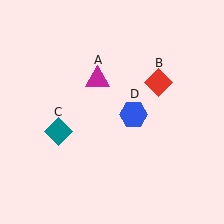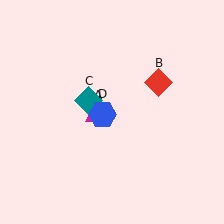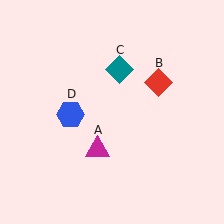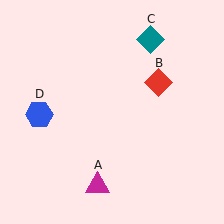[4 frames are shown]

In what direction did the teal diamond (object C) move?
The teal diamond (object C) moved up and to the right.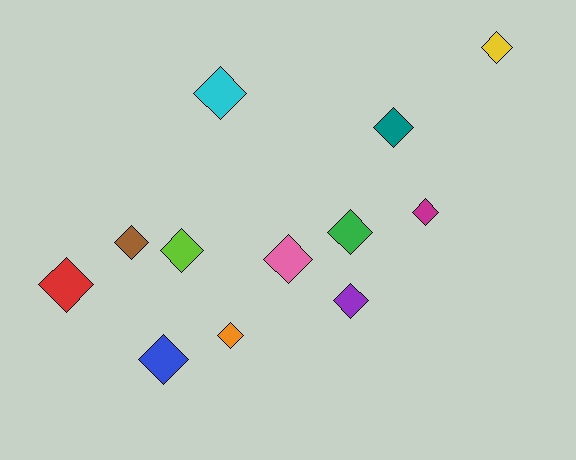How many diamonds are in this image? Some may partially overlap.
There are 12 diamonds.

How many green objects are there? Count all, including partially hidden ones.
There is 1 green object.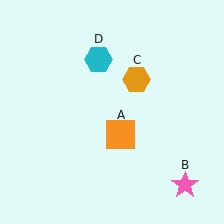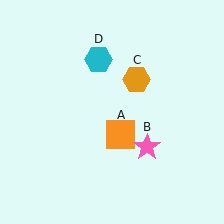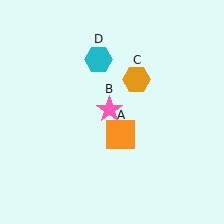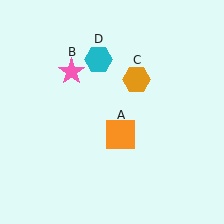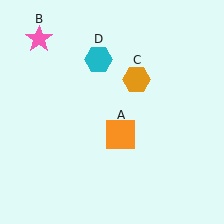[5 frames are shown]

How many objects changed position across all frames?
1 object changed position: pink star (object B).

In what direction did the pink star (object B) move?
The pink star (object B) moved up and to the left.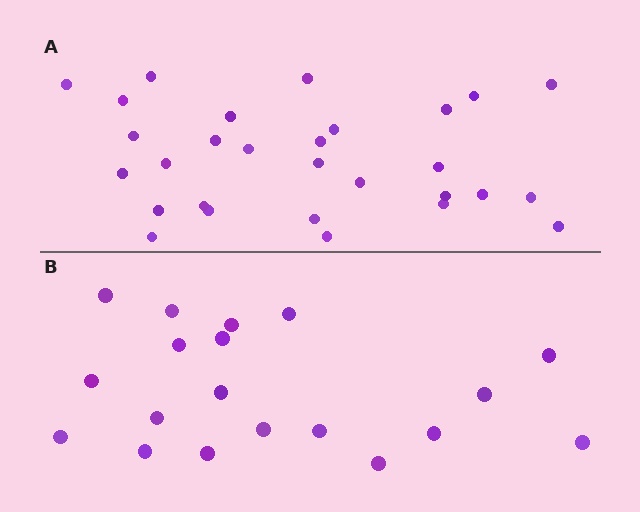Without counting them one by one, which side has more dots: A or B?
Region A (the top region) has more dots.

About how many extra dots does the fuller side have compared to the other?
Region A has roughly 10 or so more dots than region B.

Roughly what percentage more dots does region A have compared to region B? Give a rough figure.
About 55% more.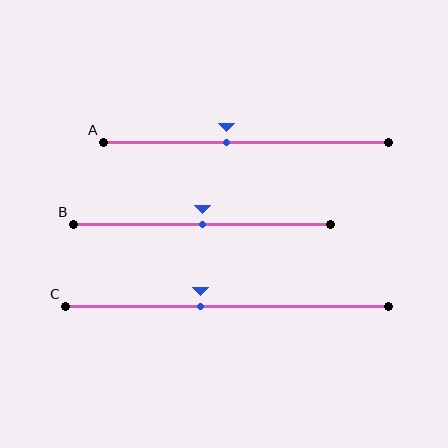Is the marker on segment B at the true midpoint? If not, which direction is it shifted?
Yes, the marker on segment B is at the true midpoint.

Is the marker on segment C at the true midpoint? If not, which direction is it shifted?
No, the marker on segment C is shifted to the left by about 8% of the segment length.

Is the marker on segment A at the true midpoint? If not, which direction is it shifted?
No, the marker on segment A is shifted to the left by about 7% of the segment length.